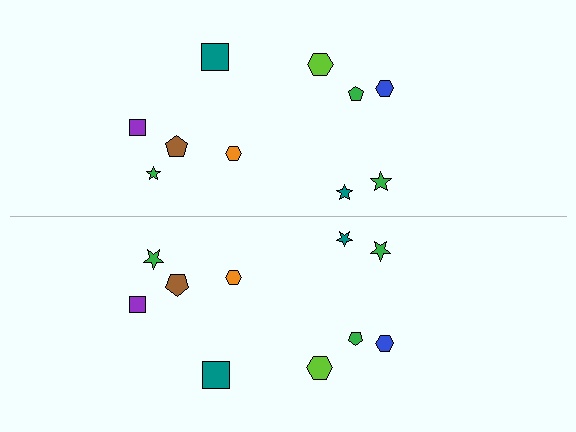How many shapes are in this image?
There are 20 shapes in this image.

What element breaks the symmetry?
The green star on the bottom side has a different size than its mirror counterpart.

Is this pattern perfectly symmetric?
No, the pattern is not perfectly symmetric. The green star on the bottom side has a different size than its mirror counterpart.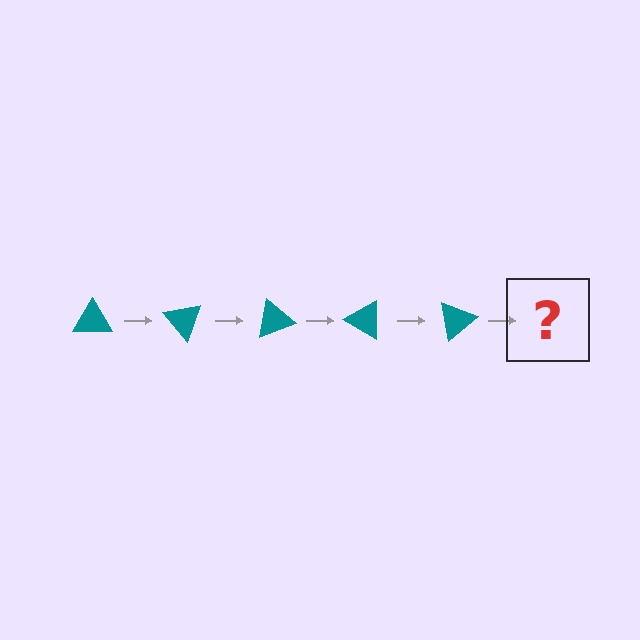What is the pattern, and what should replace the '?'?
The pattern is that the triangle rotates 50 degrees each step. The '?' should be a teal triangle rotated 250 degrees.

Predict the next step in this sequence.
The next step is a teal triangle rotated 250 degrees.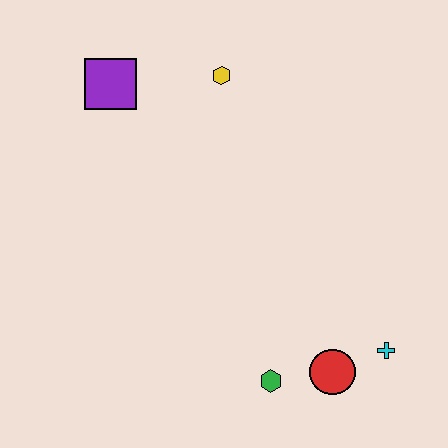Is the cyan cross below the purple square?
Yes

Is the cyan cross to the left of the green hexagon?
No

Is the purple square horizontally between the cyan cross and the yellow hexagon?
No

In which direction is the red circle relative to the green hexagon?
The red circle is to the right of the green hexagon.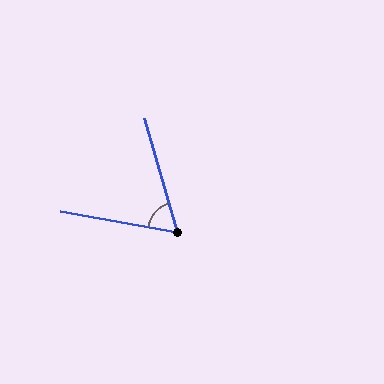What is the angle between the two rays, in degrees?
Approximately 64 degrees.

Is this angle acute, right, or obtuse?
It is acute.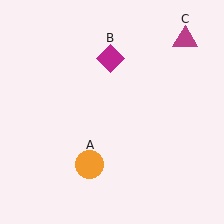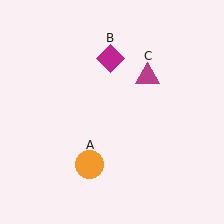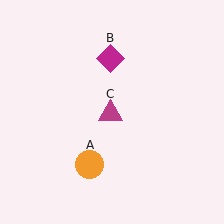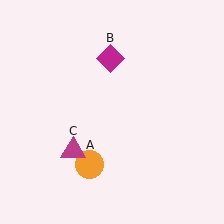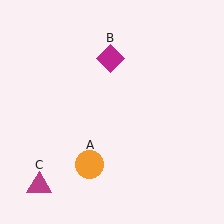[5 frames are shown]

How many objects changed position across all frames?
1 object changed position: magenta triangle (object C).